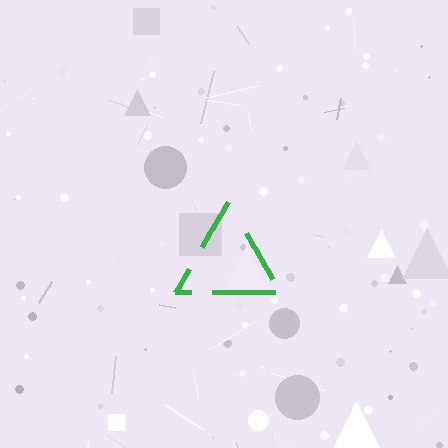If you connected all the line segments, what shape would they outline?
They would outline a triangle.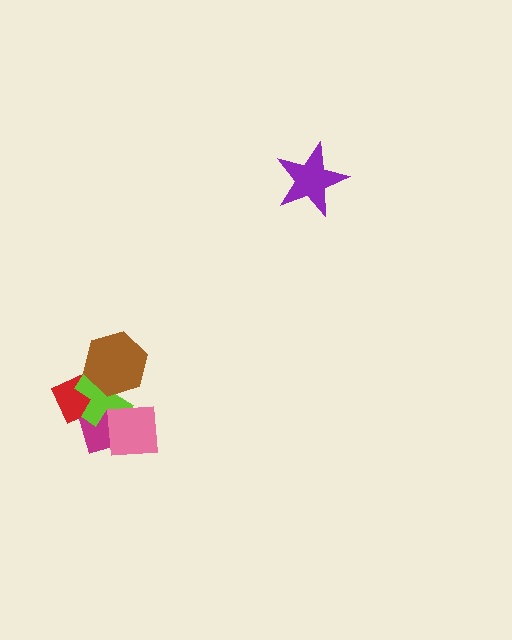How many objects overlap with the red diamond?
3 objects overlap with the red diamond.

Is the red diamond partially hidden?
Yes, it is partially covered by another shape.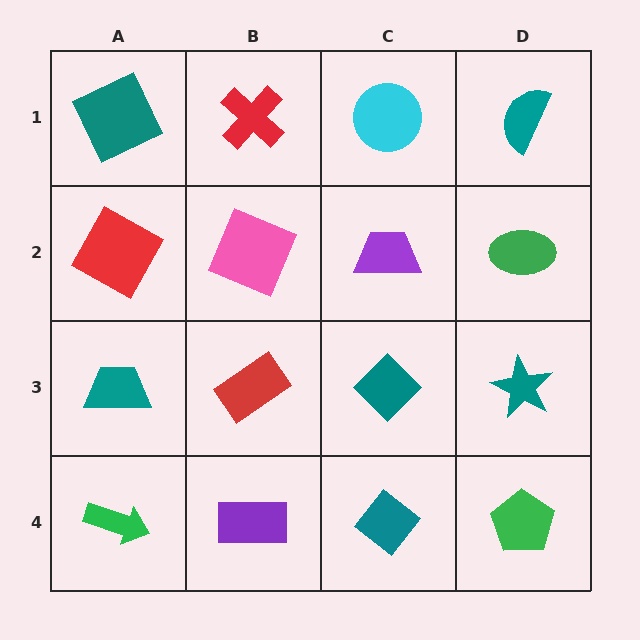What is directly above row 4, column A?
A teal trapezoid.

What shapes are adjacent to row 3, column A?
A red square (row 2, column A), a green arrow (row 4, column A), a red rectangle (row 3, column B).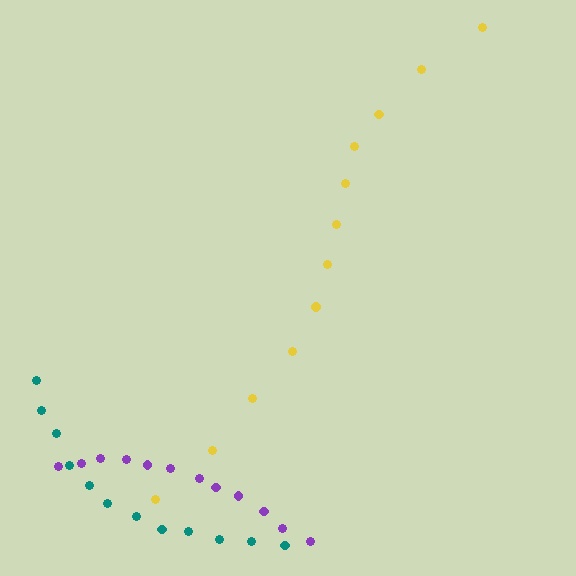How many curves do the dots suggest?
There are 3 distinct paths.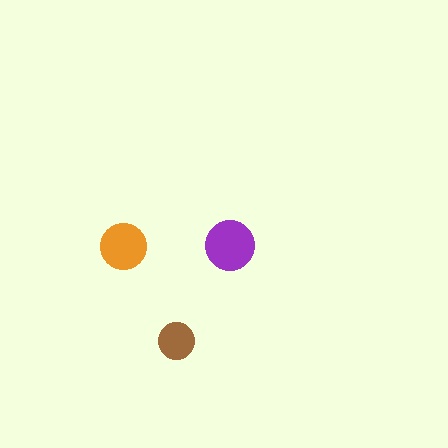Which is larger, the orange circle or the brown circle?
The orange one.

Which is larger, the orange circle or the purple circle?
The purple one.